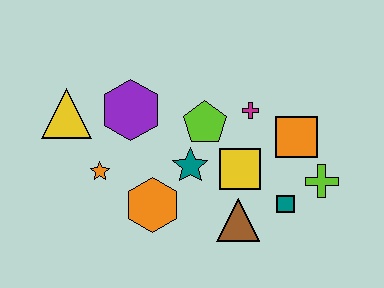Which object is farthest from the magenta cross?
The yellow triangle is farthest from the magenta cross.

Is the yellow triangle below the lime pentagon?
No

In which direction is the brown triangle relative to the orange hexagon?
The brown triangle is to the right of the orange hexagon.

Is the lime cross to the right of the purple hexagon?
Yes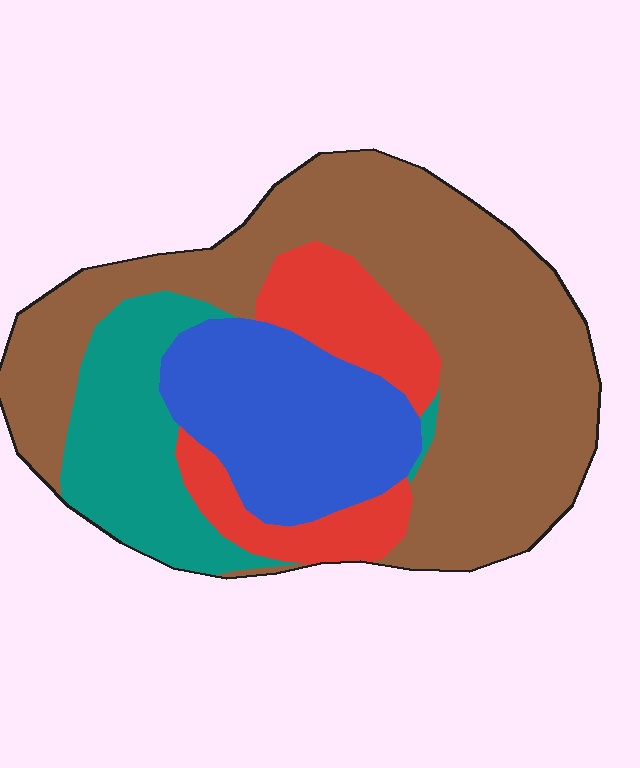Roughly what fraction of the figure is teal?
Teal takes up about one sixth (1/6) of the figure.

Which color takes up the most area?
Brown, at roughly 50%.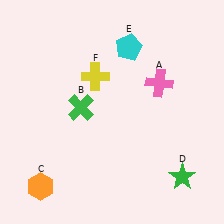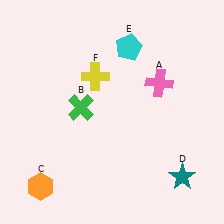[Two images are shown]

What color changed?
The star (D) changed from green in Image 1 to teal in Image 2.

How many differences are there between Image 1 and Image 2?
There is 1 difference between the two images.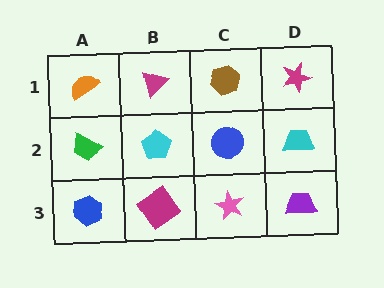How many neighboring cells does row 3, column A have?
2.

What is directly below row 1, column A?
A green trapezoid.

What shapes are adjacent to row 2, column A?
An orange semicircle (row 1, column A), a blue hexagon (row 3, column A), a cyan pentagon (row 2, column B).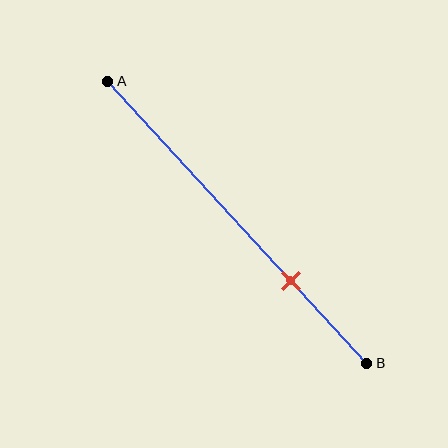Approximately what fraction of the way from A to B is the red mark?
The red mark is approximately 70% of the way from A to B.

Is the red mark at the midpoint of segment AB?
No, the mark is at about 70% from A, not at the 50% midpoint.